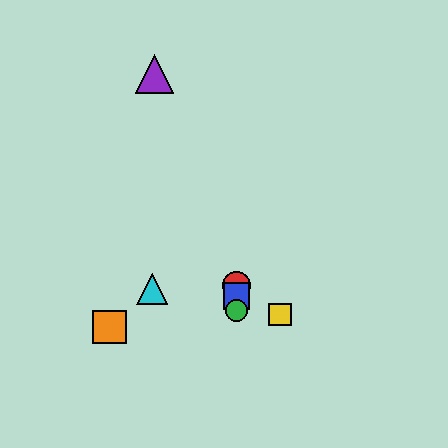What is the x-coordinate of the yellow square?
The yellow square is at x≈280.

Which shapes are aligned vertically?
The red circle, the blue square, the green circle are aligned vertically.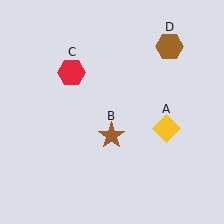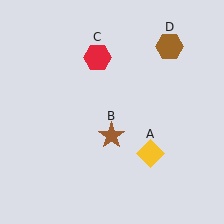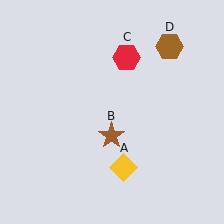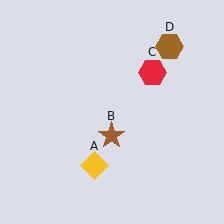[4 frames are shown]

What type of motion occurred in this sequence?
The yellow diamond (object A), red hexagon (object C) rotated clockwise around the center of the scene.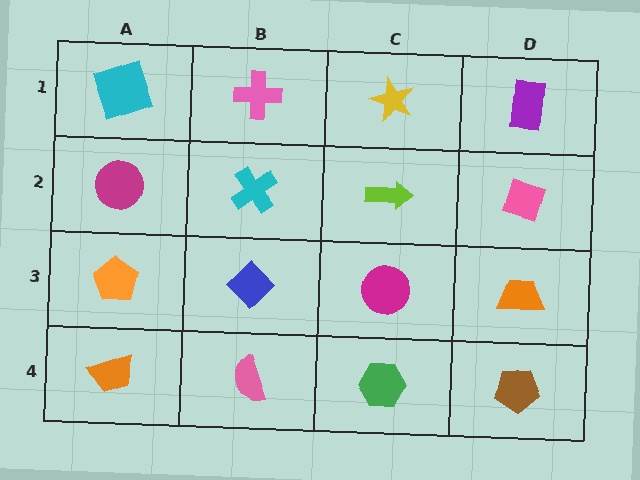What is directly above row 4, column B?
A blue diamond.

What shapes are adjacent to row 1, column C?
A lime arrow (row 2, column C), a pink cross (row 1, column B), a purple rectangle (row 1, column D).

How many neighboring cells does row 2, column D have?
3.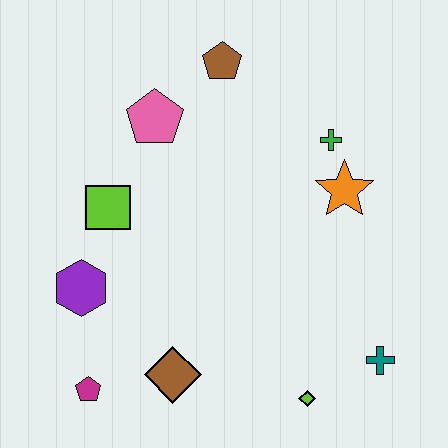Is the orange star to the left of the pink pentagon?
No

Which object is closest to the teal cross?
The lime diamond is closest to the teal cross.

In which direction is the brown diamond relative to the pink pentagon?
The brown diamond is below the pink pentagon.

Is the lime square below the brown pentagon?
Yes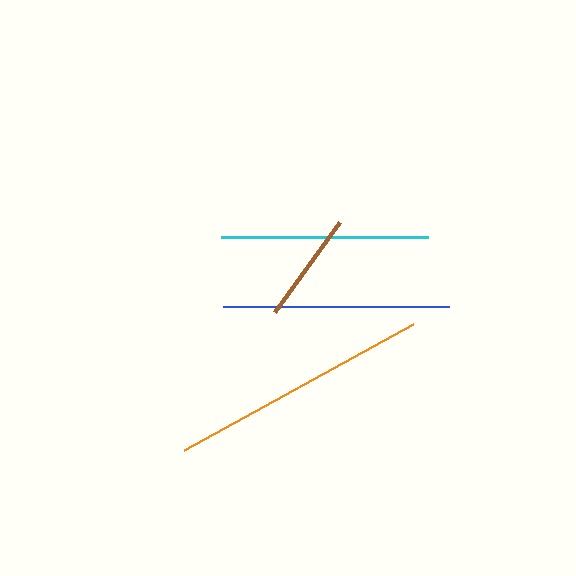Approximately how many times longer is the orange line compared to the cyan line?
The orange line is approximately 1.3 times the length of the cyan line.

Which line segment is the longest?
The orange line is the longest at approximately 261 pixels.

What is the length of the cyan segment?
The cyan segment is approximately 207 pixels long.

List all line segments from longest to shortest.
From longest to shortest: orange, blue, cyan, brown.